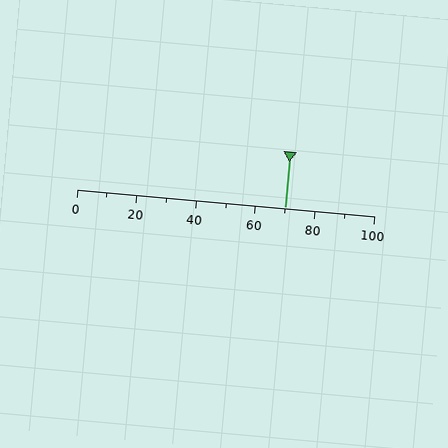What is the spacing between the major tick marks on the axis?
The major ticks are spaced 20 apart.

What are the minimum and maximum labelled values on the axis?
The axis runs from 0 to 100.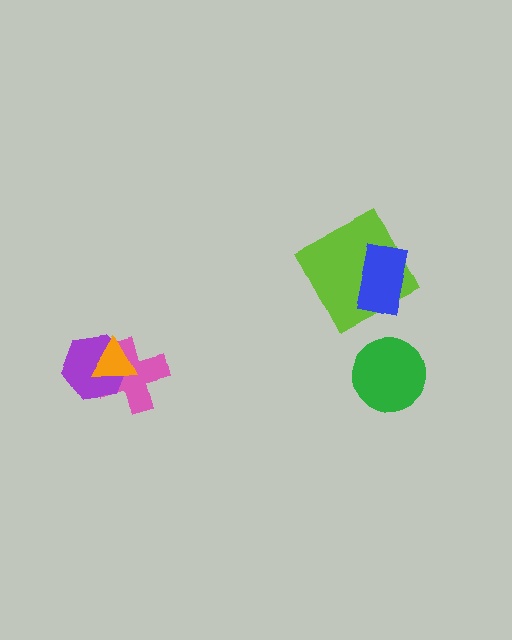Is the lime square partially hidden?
Yes, it is partially covered by another shape.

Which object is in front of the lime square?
The blue rectangle is in front of the lime square.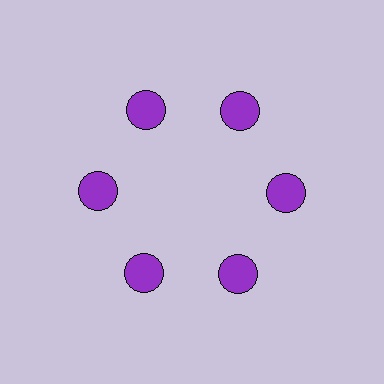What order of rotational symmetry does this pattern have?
This pattern has 6-fold rotational symmetry.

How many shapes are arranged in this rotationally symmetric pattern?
There are 6 shapes, arranged in 6 groups of 1.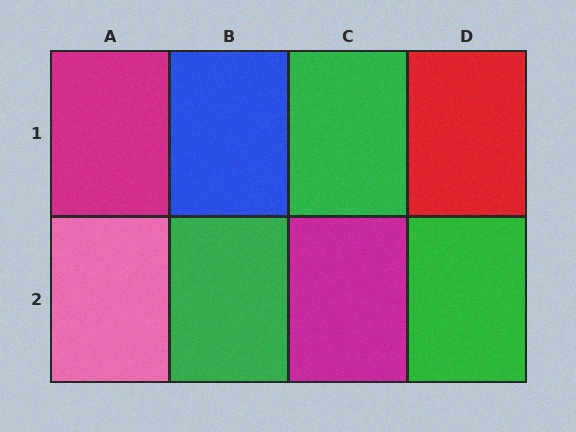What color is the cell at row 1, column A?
Magenta.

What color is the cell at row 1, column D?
Red.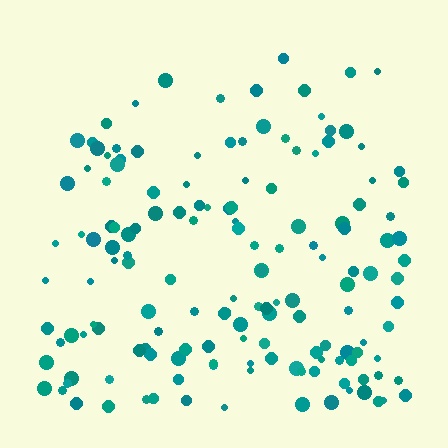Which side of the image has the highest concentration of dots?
The bottom.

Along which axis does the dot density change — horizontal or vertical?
Vertical.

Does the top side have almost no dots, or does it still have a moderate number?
Still a moderate number, just noticeably fewer than the bottom.